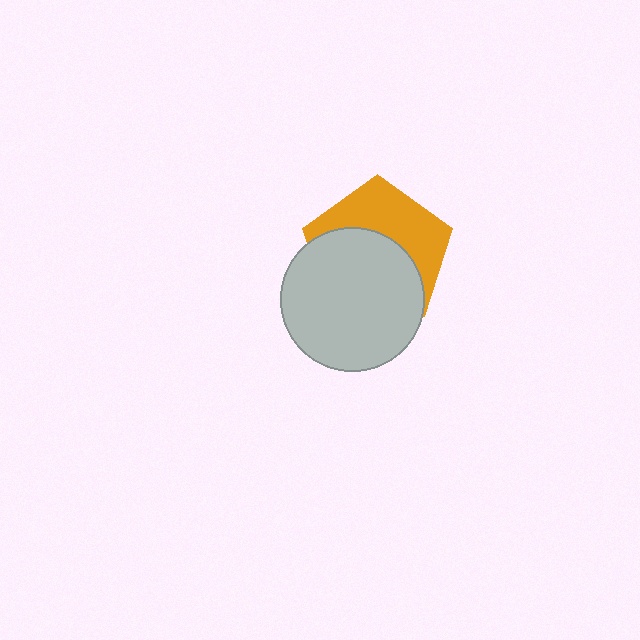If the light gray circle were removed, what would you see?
You would see the complete orange pentagon.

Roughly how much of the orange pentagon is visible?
A small part of it is visible (roughly 44%).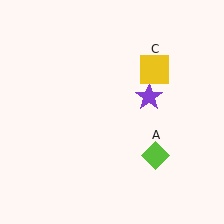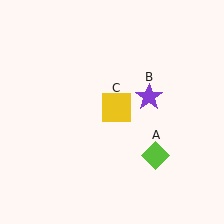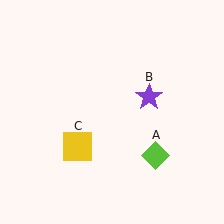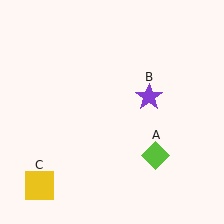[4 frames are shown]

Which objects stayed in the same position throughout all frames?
Lime diamond (object A) and purple star (object B) remained stationary.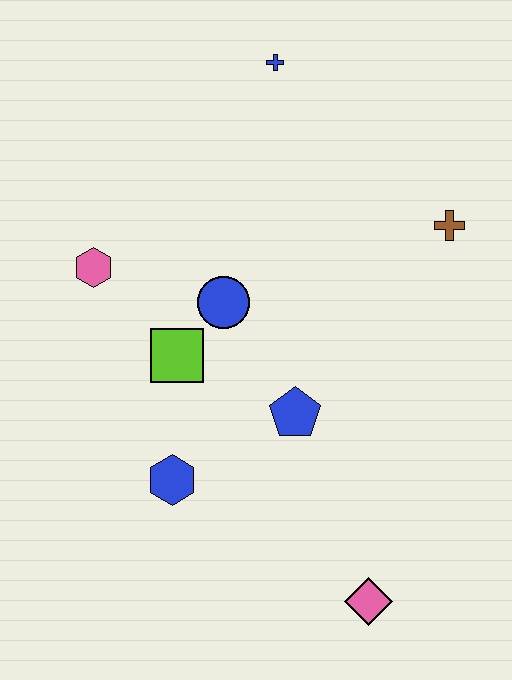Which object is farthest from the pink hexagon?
The pink diamond is farthest from the pink hexagon.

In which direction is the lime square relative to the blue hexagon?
The lime square is above the blue hexagon.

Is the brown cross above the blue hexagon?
Yes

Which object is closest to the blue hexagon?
The lime square is closest to the blue hexagon.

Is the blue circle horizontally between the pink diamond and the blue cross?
No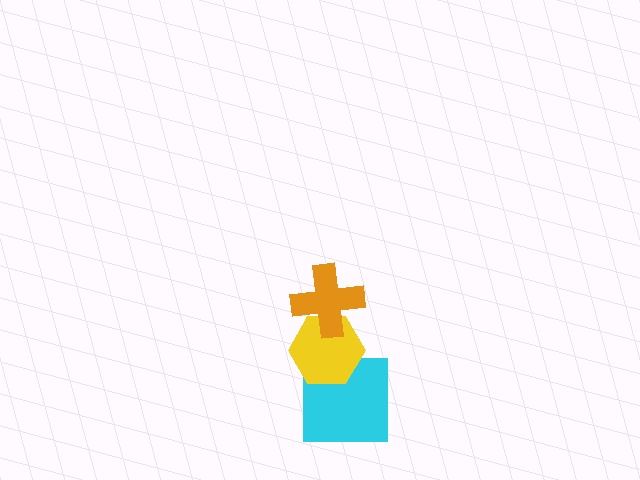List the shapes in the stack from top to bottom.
From top to bottom: the orange cross, the yellow hexagon, the cyan square.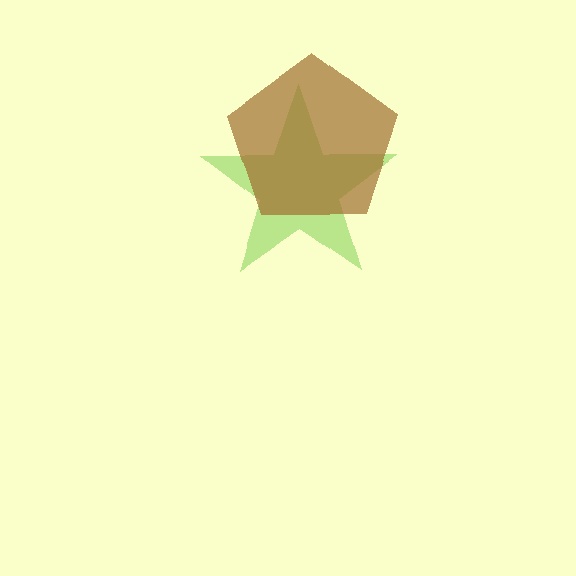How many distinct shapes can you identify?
There are 2 distinct shapes: a lime star, a brown pentagon.